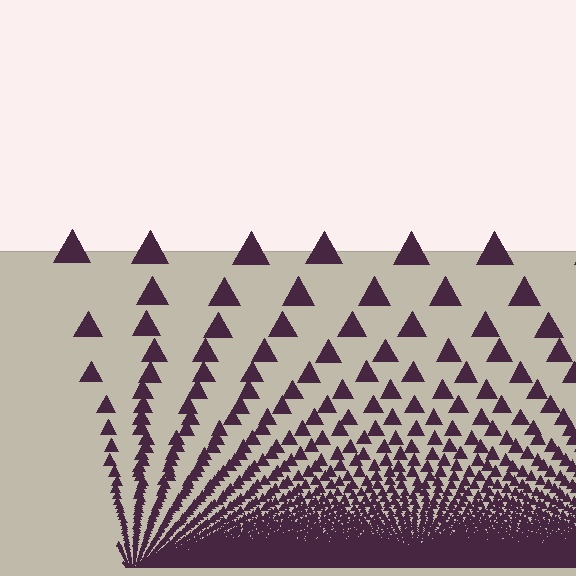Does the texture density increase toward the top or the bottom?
Density increases toward the bottom.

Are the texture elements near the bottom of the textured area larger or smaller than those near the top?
Smaller. The gradient is inverted — elements near the bottom are smaller and denser.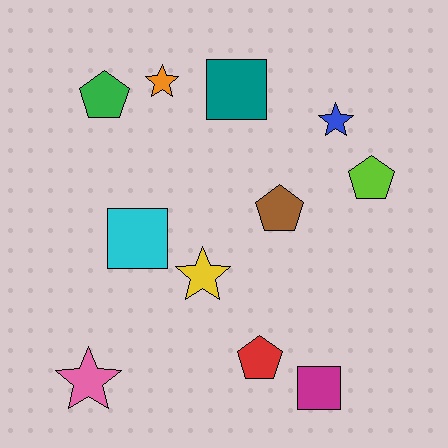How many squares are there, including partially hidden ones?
There are 3 squares.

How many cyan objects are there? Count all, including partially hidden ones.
There is 1 cyan object.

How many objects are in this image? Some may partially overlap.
There are 11 objects.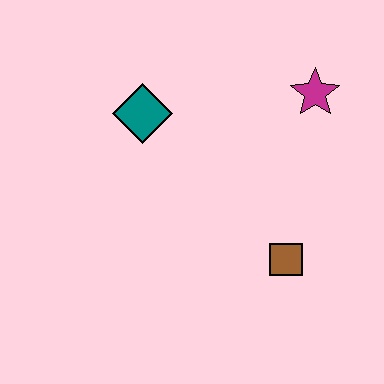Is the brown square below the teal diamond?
Yes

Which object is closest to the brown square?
The magenta star is closest to the brown square.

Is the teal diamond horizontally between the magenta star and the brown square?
No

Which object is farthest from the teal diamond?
The brown square is farthest from the teal diamond.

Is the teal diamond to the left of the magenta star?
Yes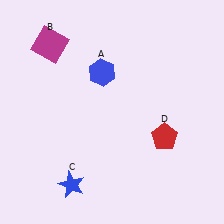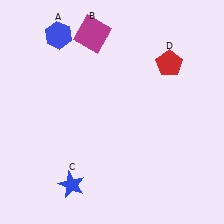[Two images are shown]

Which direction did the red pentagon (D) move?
The red pentagon (D) moved up.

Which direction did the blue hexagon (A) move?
The blue hexagon (A) moved left.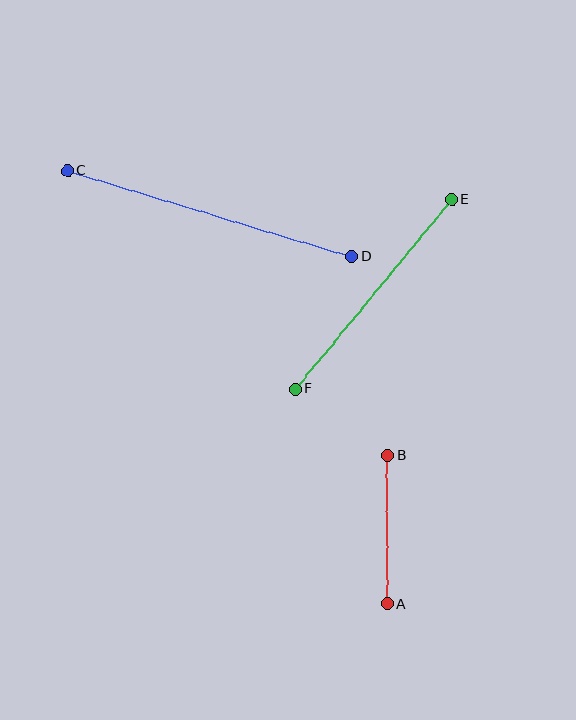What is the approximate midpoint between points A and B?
The midpoint is at approximately (388, 530) pixels.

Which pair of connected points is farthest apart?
Points C and D are farthest apart.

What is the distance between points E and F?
The distance is approximately 246 pixels.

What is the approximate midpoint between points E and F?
The midpoint is at approximately (373, 294) pixels.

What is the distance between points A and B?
The distance is approximately 148 pixels.